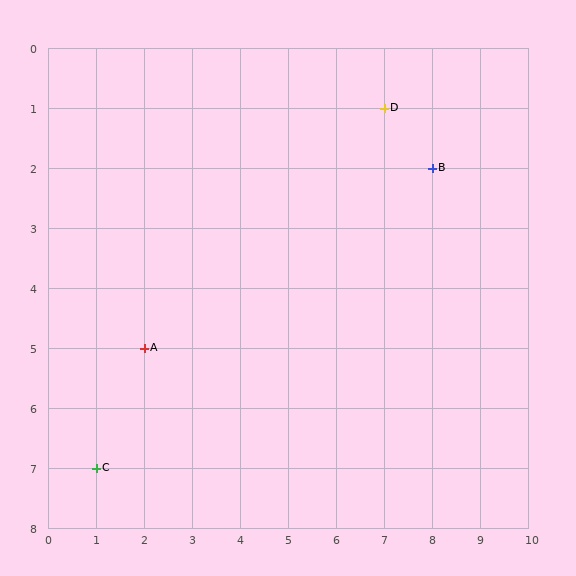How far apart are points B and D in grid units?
Points B and D are 1 column and 1 row apart (about 1.4 grid units diagonally).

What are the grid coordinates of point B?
Point B is at grid coordinates (8, 2).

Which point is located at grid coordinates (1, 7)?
Point C is at (1, 7).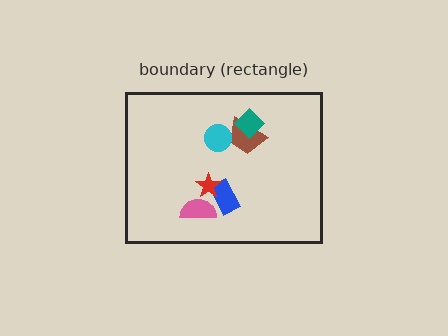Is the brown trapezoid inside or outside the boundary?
Inside.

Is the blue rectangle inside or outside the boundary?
Inside.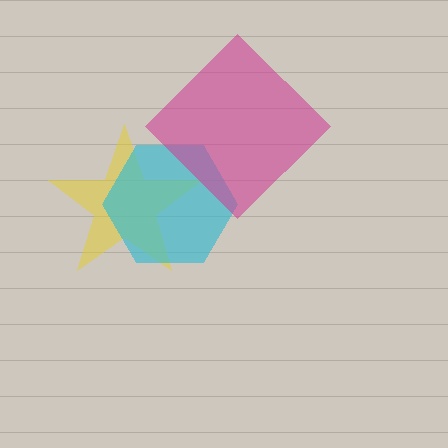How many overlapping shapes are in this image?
There are 3 overlapping shapes in the image.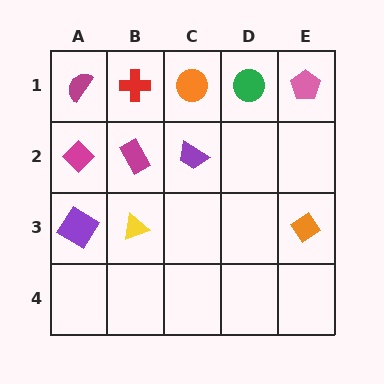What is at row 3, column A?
A purple diamond.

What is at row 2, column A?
A magenta diamond.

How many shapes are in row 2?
3 shapes.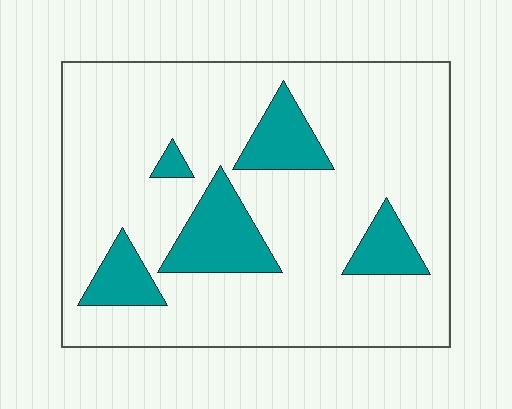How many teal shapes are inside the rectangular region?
5.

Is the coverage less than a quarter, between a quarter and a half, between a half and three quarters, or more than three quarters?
Less than a quarter.